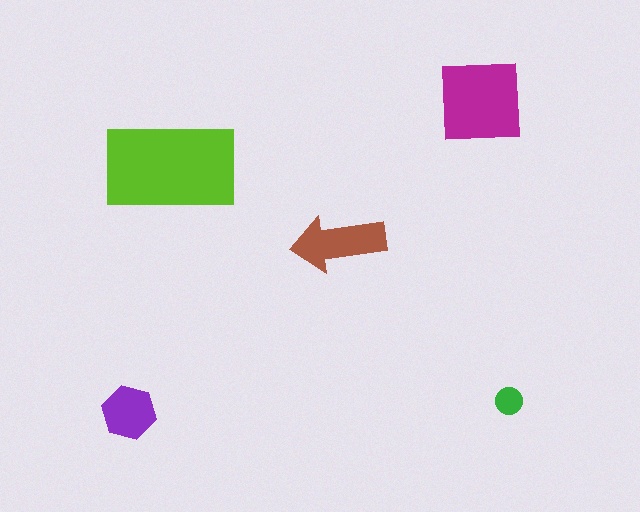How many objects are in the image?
There are 5 objects in the image.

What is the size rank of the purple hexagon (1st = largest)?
4th.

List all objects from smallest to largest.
The green circle, the purple hexagon, the brown arrow, the magenta square, the lime rectangle.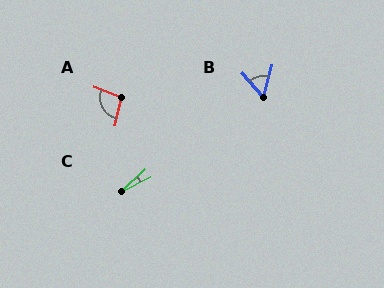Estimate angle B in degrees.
Approximately 55 degrees.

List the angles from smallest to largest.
C (17°), B (55°), A (100°).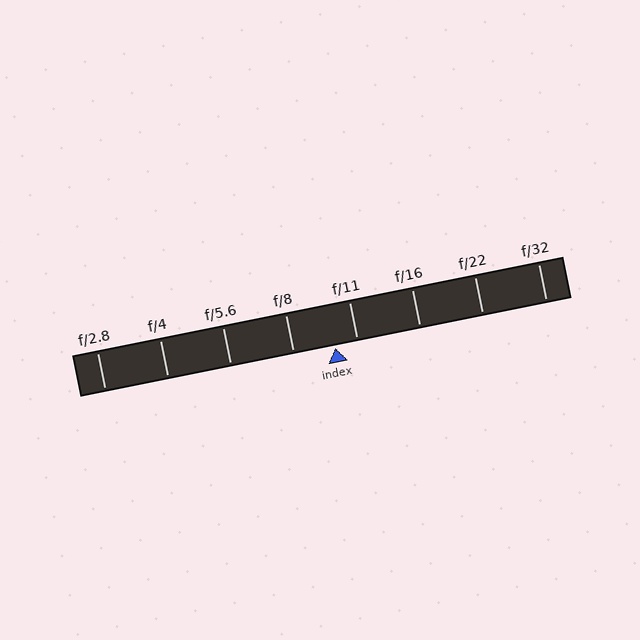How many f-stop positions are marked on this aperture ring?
There are 8 f-stop positions marked.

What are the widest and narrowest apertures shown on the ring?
The widest aperture shown is f/2.8 and the narrowest is f/32.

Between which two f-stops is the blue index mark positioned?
The index mark is between f/8 and f/11.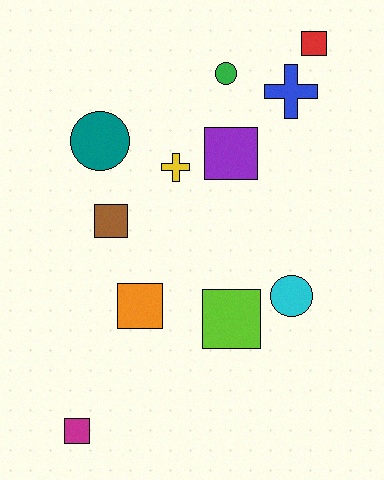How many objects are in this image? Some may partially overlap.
There are 11 objects.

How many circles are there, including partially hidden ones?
There are 3 circles.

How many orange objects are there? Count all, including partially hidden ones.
There is 1 orange object.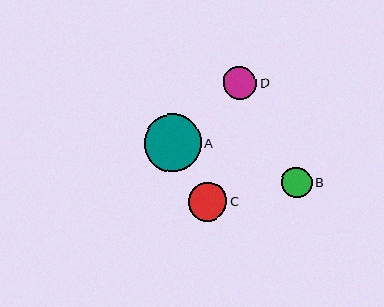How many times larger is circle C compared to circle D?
Circle C is approximately 1.2 times the size of circle D.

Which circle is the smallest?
Circle B is the smallest with a size of approximately 31 pixels.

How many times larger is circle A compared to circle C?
Circle A is approximately 1.5 times the size of circle C.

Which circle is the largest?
Circle A is the largest with a size of approximately 57 pixels.